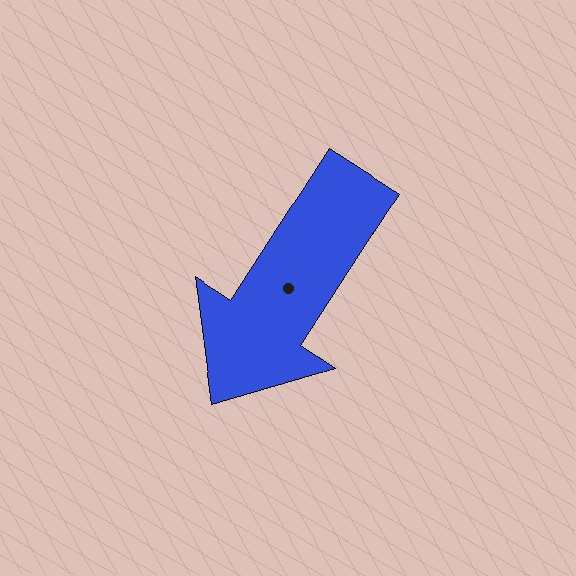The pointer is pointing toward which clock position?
Roughly 7 o'clock.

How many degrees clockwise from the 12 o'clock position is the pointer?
Approximately 213 degrees.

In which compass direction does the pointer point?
Southwest.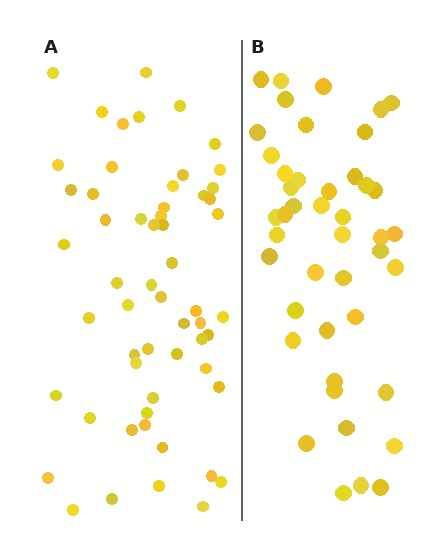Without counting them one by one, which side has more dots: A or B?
Region A (the left region) has more dots.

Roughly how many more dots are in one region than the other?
Region A has approximately 15 more dots than region B.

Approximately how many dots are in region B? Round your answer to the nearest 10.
About 40 dots. (The exact count is 44, which rounds to 40.)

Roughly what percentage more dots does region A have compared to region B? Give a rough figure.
About 30% more.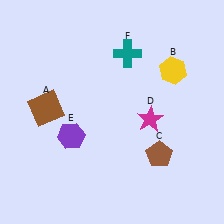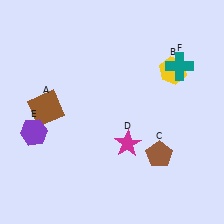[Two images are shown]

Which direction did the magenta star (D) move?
The magenta star (D) moved down.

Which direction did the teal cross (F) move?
The teal cross (F) moved right.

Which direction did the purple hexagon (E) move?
The purple hexagon (E) moved left.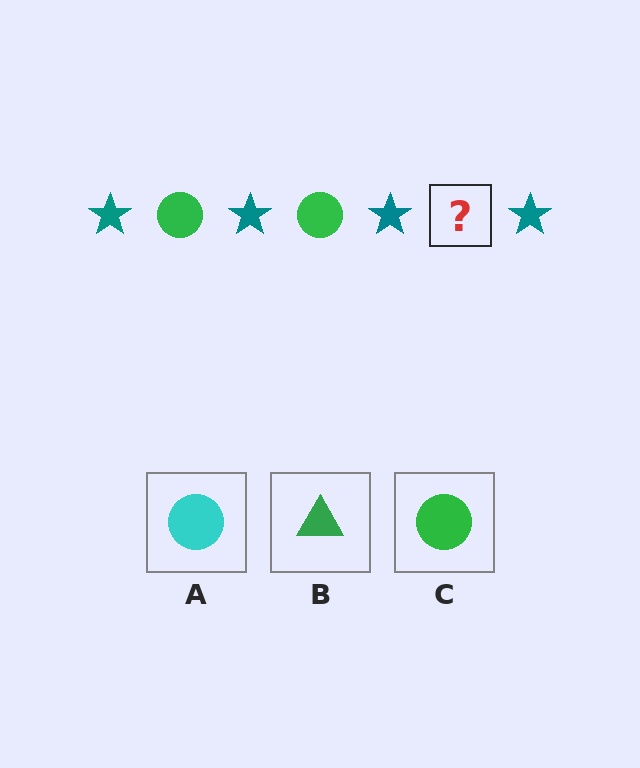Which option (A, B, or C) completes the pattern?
C.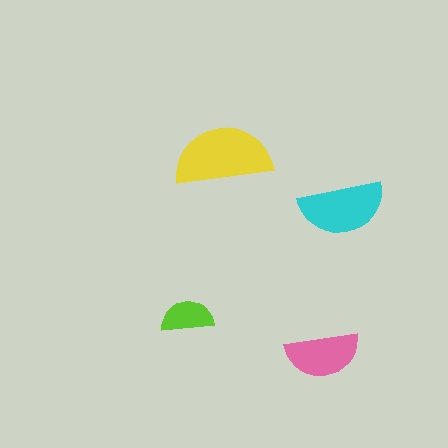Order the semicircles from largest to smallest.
the yellow one, the cyan one, the pink one, the lime one.